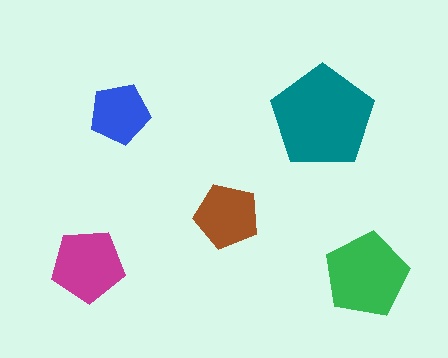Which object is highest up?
The blue pentagon is topmost.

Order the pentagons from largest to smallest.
the teal one, the green one, the magenta one, the brown one, the blue one.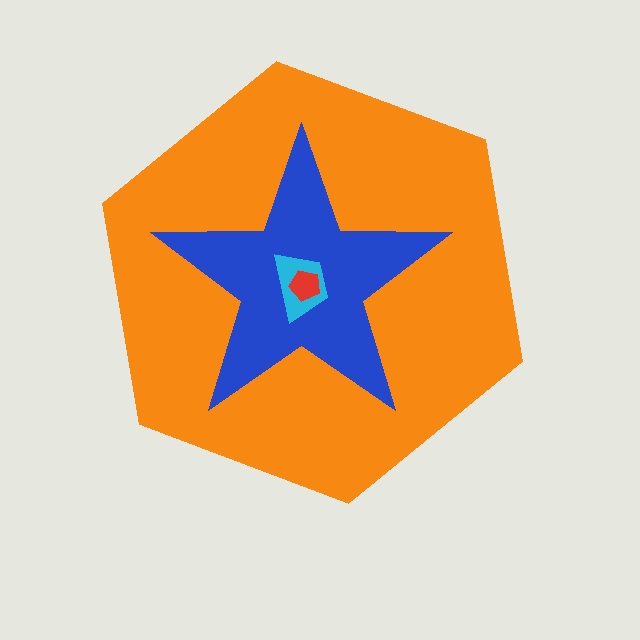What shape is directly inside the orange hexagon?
The blue star.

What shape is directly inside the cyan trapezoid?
The red pentagon.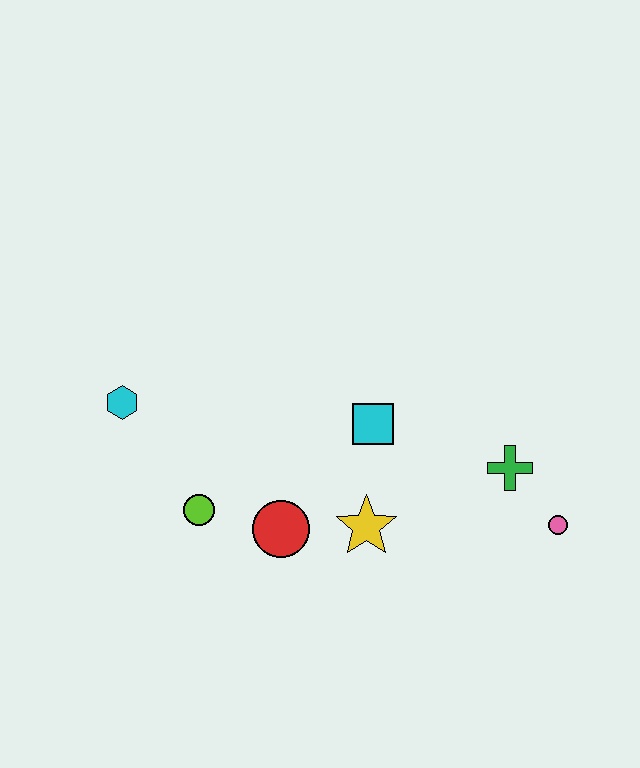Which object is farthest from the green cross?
The cyan hexagon is farthest from the green cross.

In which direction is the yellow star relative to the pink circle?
The yellow star is to the left of the pink circle.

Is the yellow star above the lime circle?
No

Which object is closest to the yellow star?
The red circle is closest to the yellow star.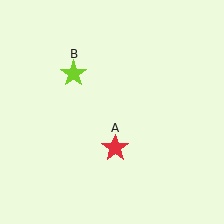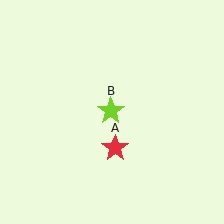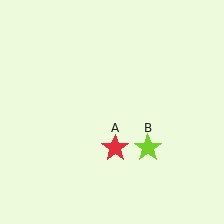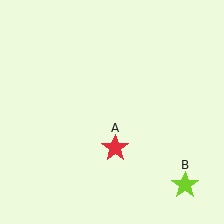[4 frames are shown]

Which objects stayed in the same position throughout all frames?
Red star (object A) remained stationary.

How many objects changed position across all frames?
1 object changed position: lime star (object B).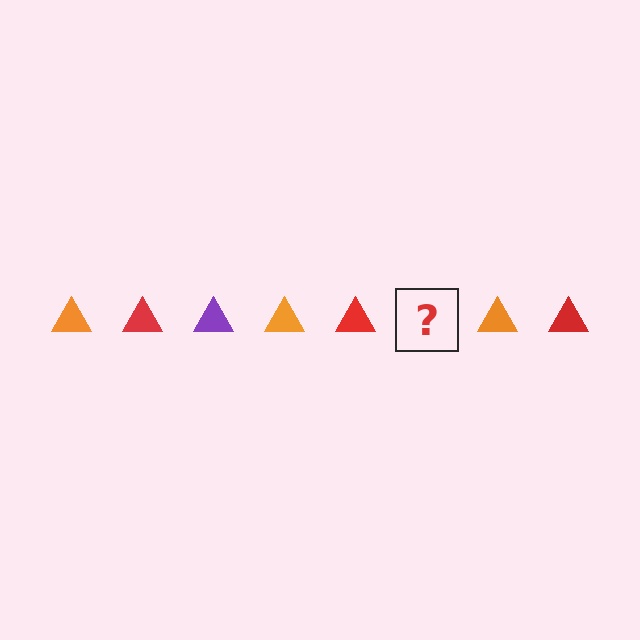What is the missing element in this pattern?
The missing element is a purple triangle.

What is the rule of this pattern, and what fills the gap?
The rule is that the pattern cycles through orange, red, purple triangles. The gap should be filled with a purple triangle.